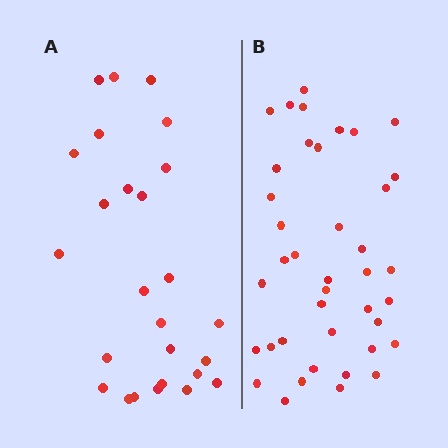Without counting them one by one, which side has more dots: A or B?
Region B (the right region) has more dots.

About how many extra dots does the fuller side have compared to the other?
Region B has approximately 15 more dots than region A.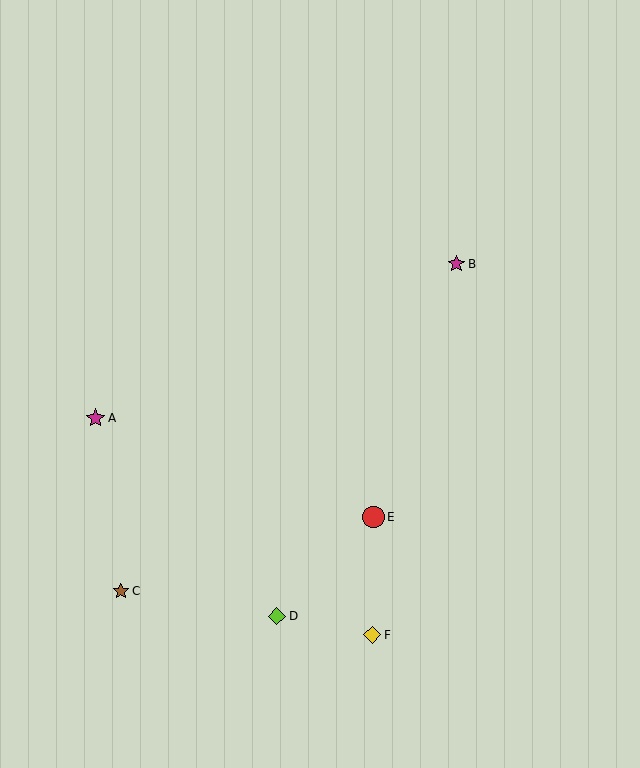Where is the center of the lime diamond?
The center of the lime diamond is at (277, 616).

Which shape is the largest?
The red circle (labeled E) is the largest.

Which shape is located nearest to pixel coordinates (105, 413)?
The magenta star (labeled A) at (96, 418) is nearest to that location.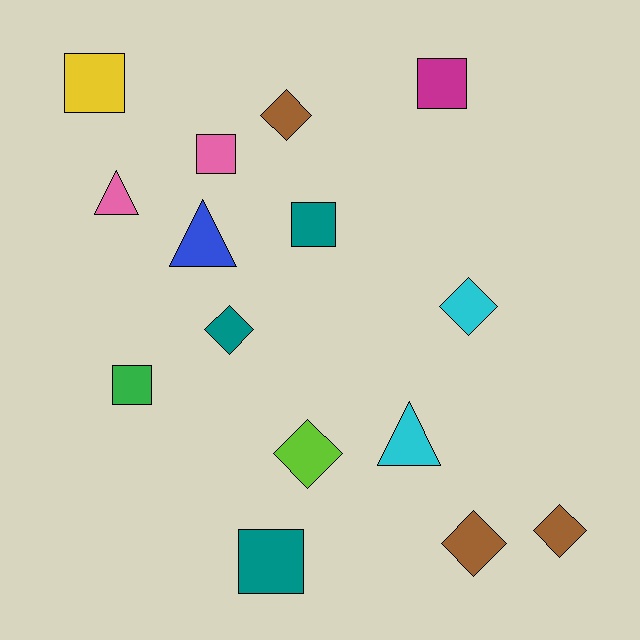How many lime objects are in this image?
There is 1 lime object.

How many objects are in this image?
There are 15 objects.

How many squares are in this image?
There are 6 squares.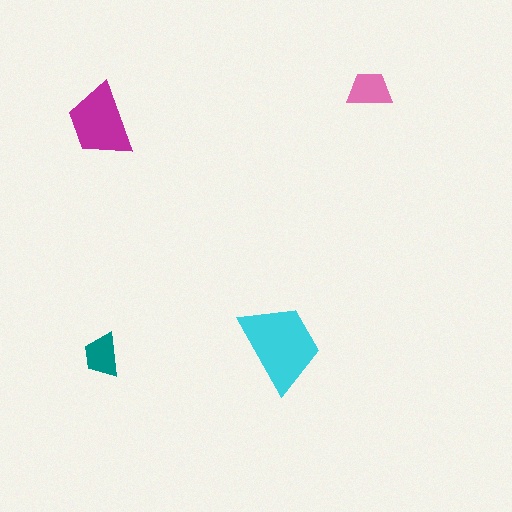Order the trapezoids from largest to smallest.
the cyan one, the magenta one, the pink one, the teal one.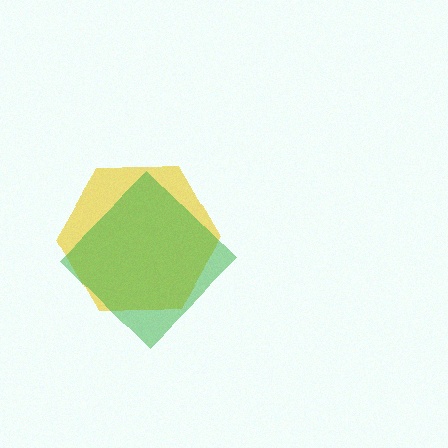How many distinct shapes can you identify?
There are 2 distinct shapes: a yellow hexagon, a green diamond.